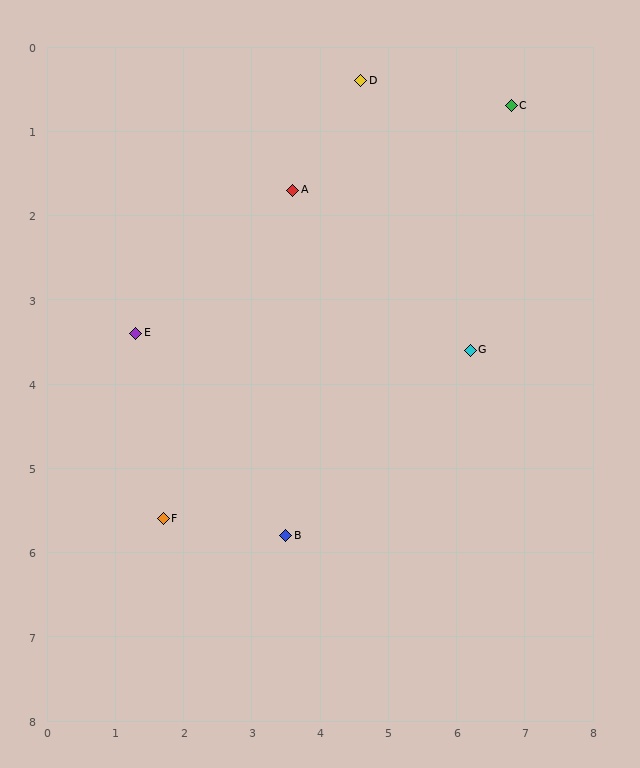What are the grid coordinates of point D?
Point D is at approximately (4.6, 0.4).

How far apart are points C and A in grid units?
Points C and A are about 3.4 grid units apart.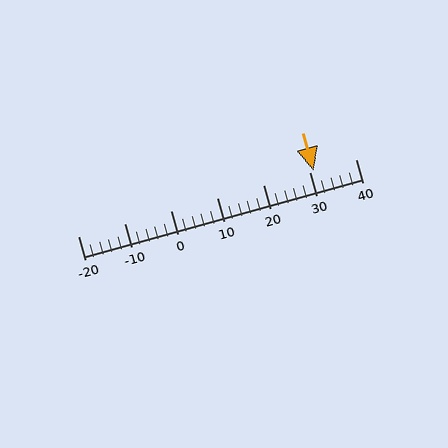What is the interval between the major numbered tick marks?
The major tick marks are spaced 10 units apart.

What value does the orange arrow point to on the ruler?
The orange arrow points to approximately 31.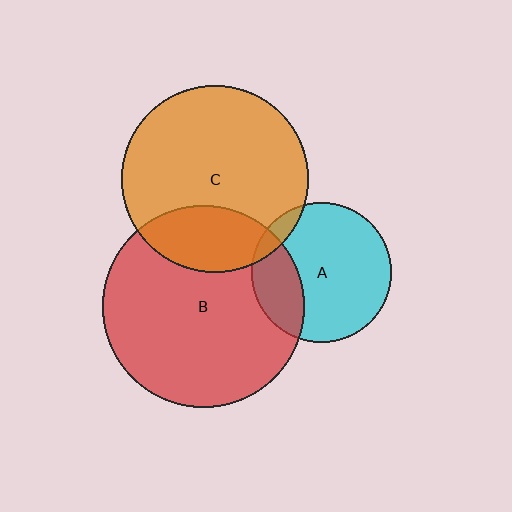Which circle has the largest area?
Circle B (red).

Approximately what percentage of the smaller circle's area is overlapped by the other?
Approximately 25%.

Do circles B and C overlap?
Yes.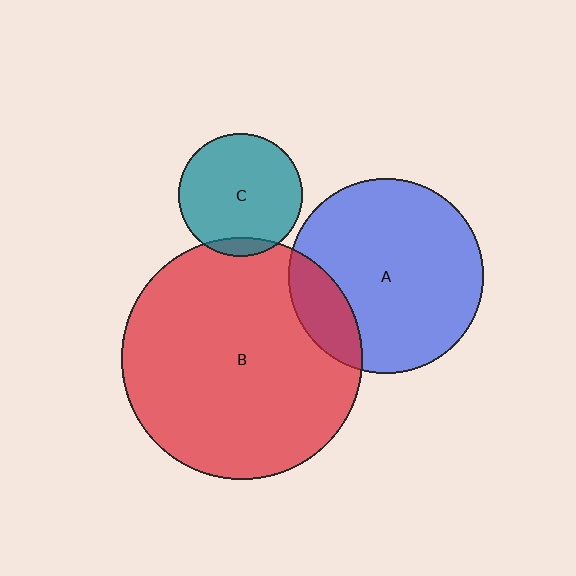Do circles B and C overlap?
Yes.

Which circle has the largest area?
Circle B (red).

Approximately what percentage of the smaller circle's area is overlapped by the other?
Approximately 10%.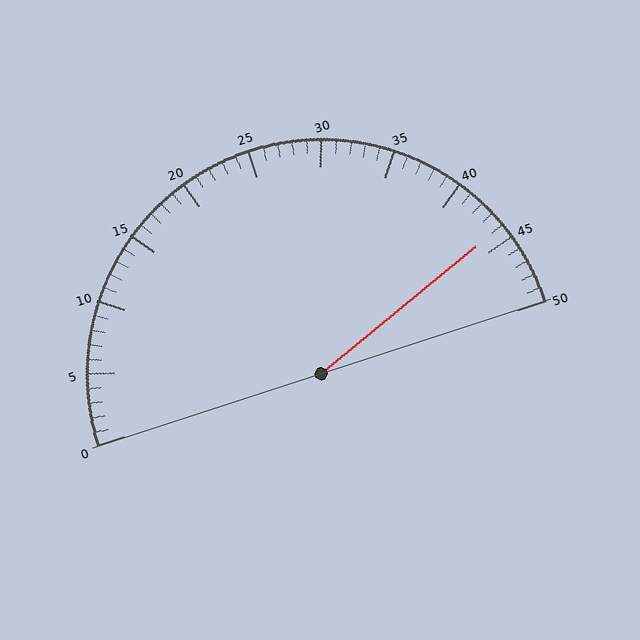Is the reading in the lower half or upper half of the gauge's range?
The reading is in the upper half of the range (0 to 50).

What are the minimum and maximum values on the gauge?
The gauge ranges from 0 to 50.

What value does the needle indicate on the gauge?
The needle indicates approximately 44.